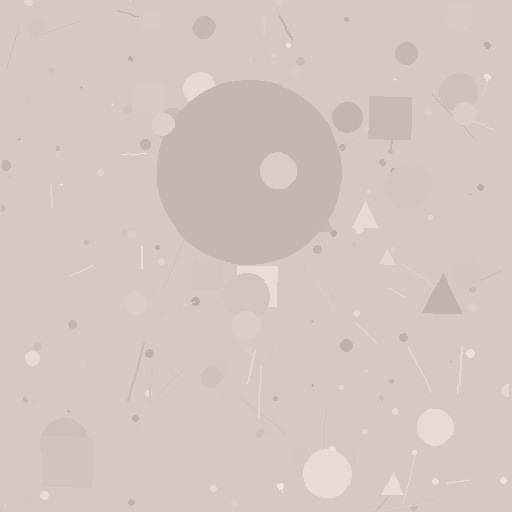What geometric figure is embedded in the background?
A circle is embedded in the background.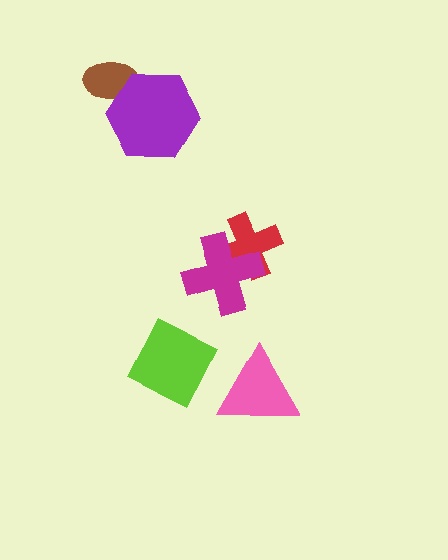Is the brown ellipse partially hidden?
Yes, it is partially covered by another shape.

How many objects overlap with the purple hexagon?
1 object overlaps with the purple hexagon.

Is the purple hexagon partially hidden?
No, no other shape covers it.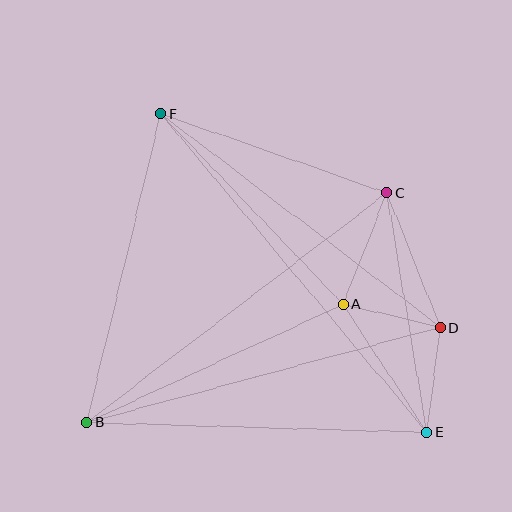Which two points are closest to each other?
Points A and D are closest to each other.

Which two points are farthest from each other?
Points E and F are farthest from each other.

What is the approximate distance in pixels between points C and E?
The distance between C and E is approximately 242 pixels.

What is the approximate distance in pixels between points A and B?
The distance between A and B is approximately 282 pixels.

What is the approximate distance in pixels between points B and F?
The distance between B and F is approximately 317 pixels.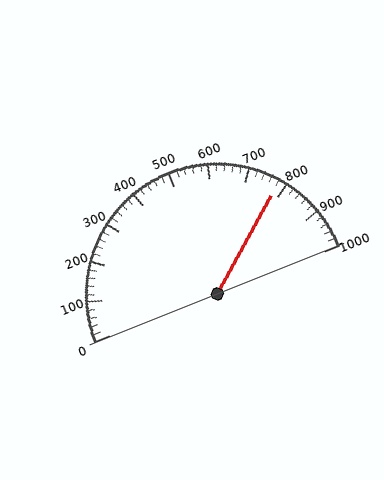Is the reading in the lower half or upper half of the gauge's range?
The reading is in the upper half of the range (0 to 1000).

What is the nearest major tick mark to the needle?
The nearest major tick mark is 800.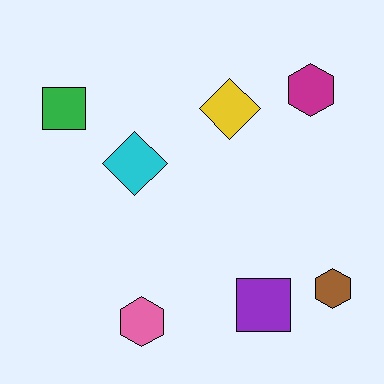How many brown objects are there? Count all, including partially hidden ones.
There is 1 brown object.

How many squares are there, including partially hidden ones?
There are 2 squares.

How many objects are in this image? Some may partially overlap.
There are 7 objects.